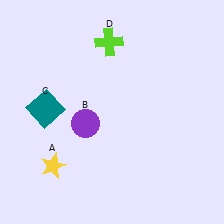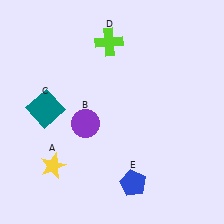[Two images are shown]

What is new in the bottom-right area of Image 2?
A blue pentagon (E) was added in the bottom-right area of Image 2.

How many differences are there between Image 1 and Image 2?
There is 1 difference between the two images.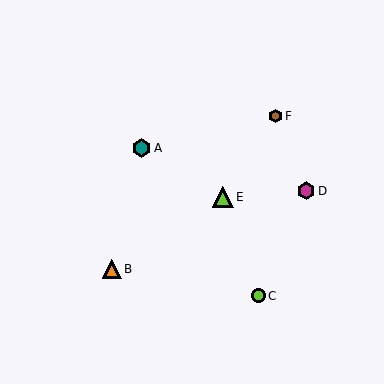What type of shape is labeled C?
Shape C is a lime circle.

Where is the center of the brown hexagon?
The center of the brown hexagon is at (275, 116).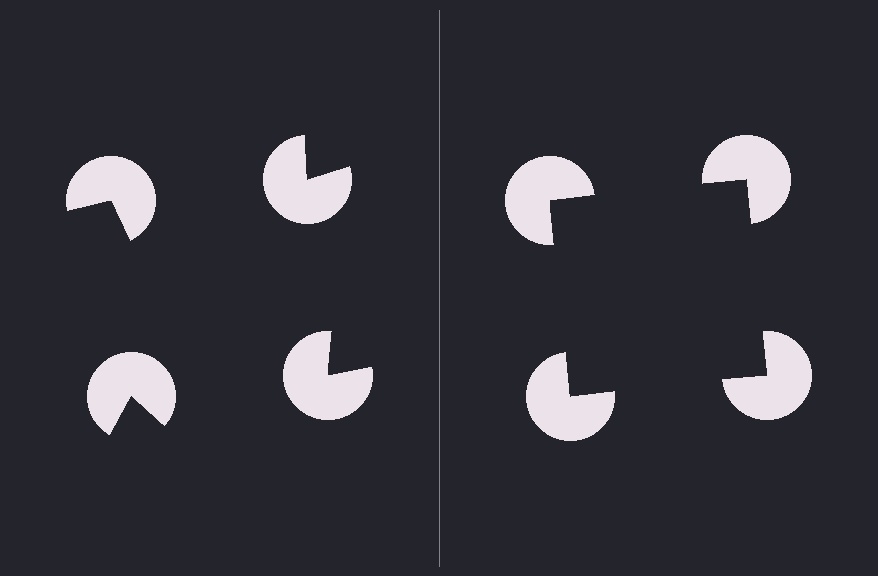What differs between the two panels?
The pac-man discs are positioned identically on both sides; only the wedge orientations differ. On the right they align to a square; on the left they are misaligned.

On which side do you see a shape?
An illusory square appears on the right side. On the left side the wedge cuts are rotated, so no coherent shape forms.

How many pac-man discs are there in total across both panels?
8 — 4 on each side.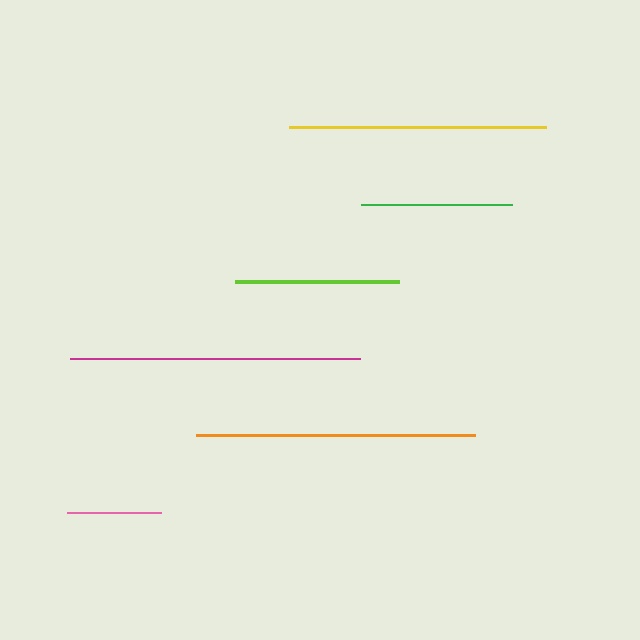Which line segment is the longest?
The magenta line is the longest at approximately 290 pixels.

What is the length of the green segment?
The green segment is approximately 151 pixels long.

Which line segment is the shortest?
The pink line is the shortest at approximately 95 pixels.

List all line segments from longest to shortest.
From longest to shortest: magenta, orange, yellow, lime, green, pink.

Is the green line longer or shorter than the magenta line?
The magenta line is longer than the green line.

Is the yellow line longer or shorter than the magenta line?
The magenta line is longer than the yellow line.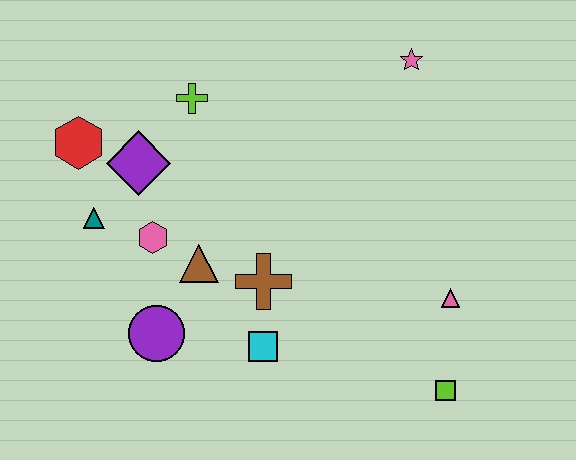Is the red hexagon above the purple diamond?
Yes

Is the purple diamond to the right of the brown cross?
No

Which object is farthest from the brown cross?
The pink star is farthest from the brown cross.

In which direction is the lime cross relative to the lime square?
The lime cross is above the lime square.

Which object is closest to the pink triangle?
The lime square is closest to the pink triangle.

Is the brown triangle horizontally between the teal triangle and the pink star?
Yes